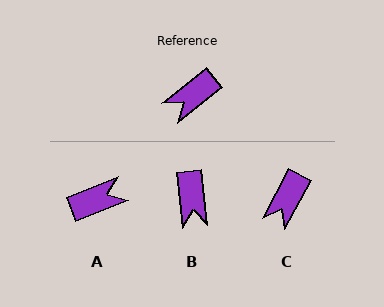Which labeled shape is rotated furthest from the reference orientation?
A, about 163 degrees away.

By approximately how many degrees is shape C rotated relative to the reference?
Approximately 23 degrees counter-clockwise.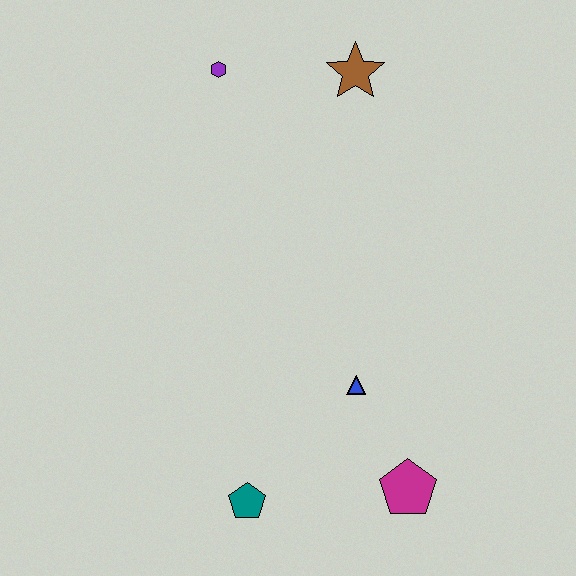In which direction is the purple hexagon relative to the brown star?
The purple hexagon is to the left of the brown star.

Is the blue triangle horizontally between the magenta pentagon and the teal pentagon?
Yes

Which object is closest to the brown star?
The purple hexagon is closest to the brown star.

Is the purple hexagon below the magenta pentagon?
No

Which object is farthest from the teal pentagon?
The brown star is farthest from the teal pentagon.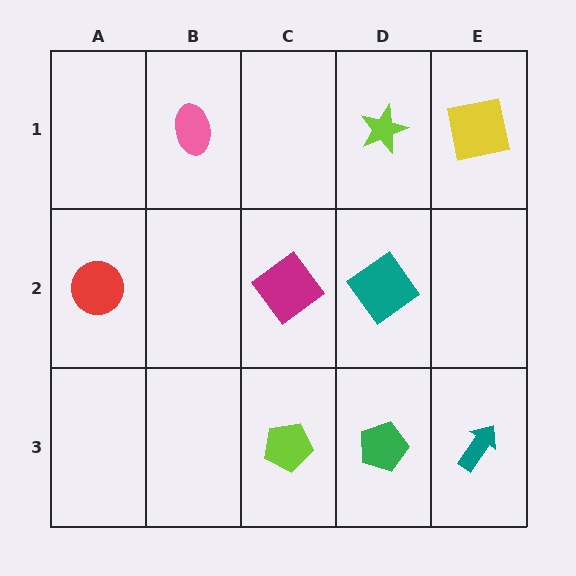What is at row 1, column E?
A yellow square.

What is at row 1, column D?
A lime star.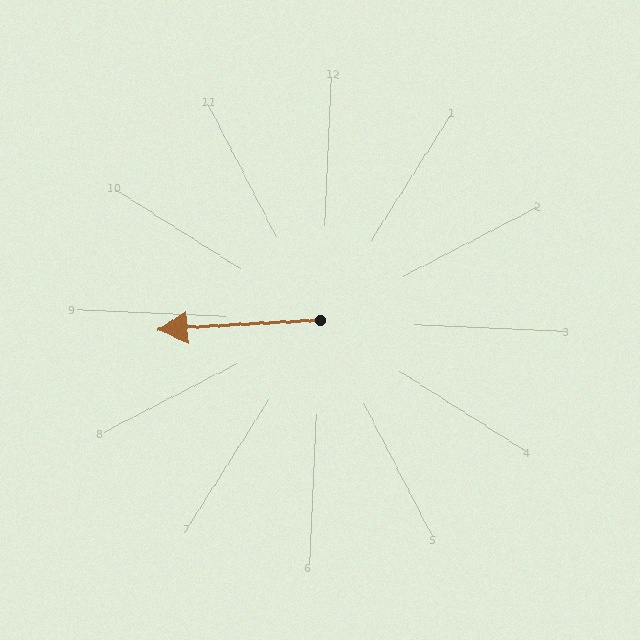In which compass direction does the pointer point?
West.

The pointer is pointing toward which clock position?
Roughly 9 o'clock.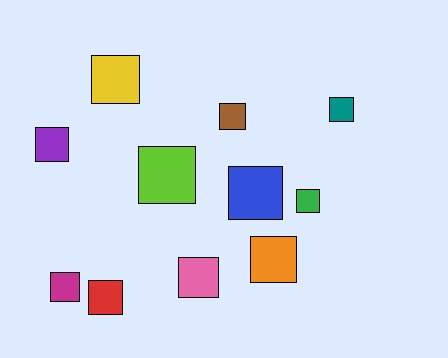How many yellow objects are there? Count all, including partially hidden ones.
There is 1 yellow object.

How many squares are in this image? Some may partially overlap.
There are 11 squares.